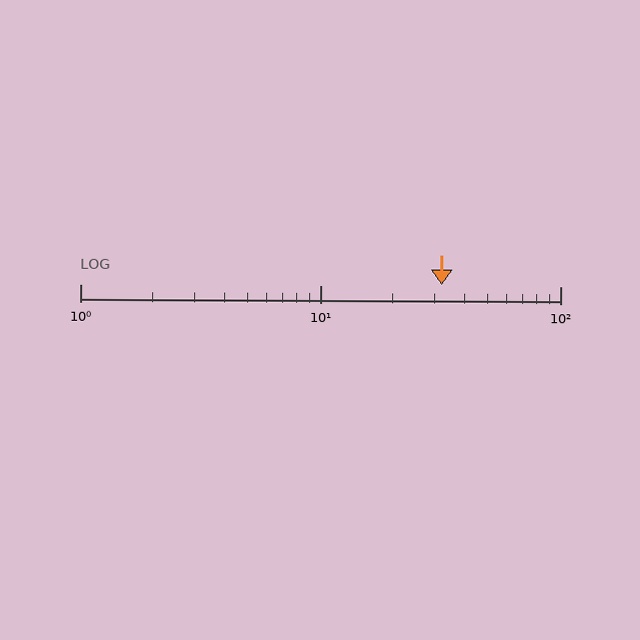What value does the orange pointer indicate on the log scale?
The pointer indicates approximately 32.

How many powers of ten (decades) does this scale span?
The scale spans 2 decades, from 1 to 100.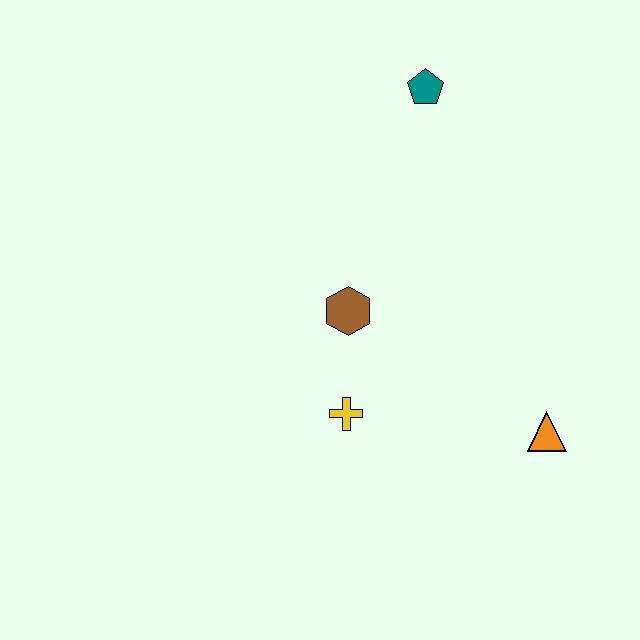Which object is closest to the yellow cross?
The brown hexagon is closest to the yellow cross.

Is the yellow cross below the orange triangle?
No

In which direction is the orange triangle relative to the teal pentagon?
The orange triangle is below the teal pentagon.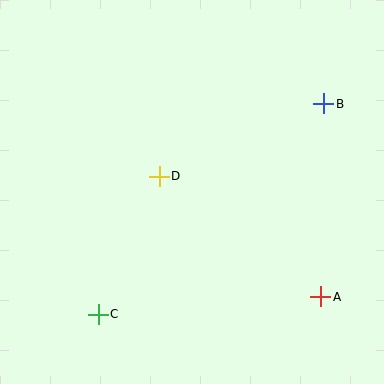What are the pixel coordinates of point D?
Point D is at (159, 176).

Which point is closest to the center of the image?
Point D at (159, 176) is closest to the center.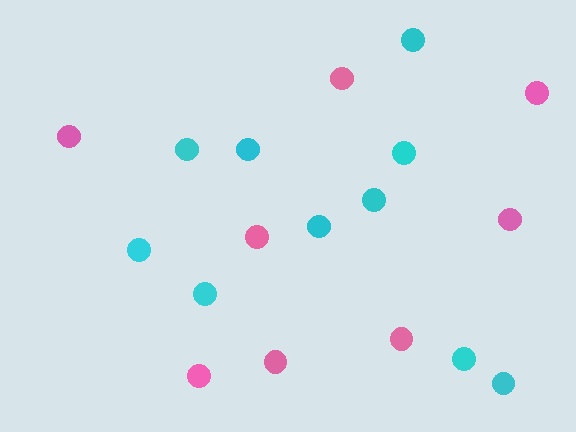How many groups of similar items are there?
There are 2 groups: one group of cyan circles (10) and one group of pink circles (8).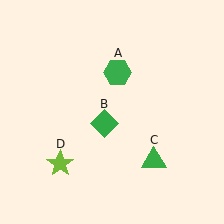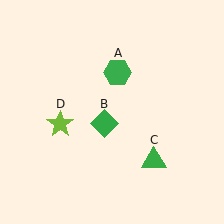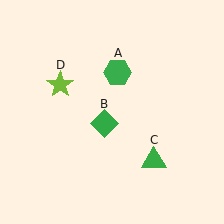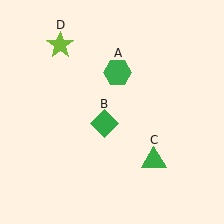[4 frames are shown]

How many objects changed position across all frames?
1 object changed position: lime star (object D).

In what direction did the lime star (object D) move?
The lime star (object D) moved up.